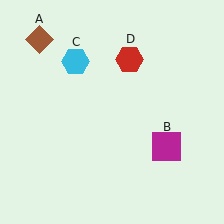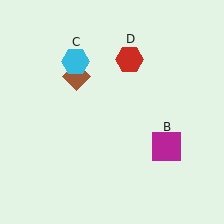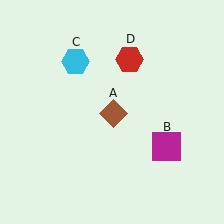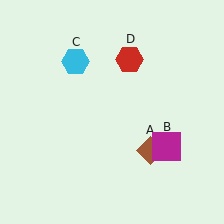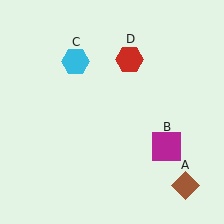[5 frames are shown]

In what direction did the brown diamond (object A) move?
The brown diamond (object A) moved down and to the right.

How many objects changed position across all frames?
1 object changed position: brown diamond (object A).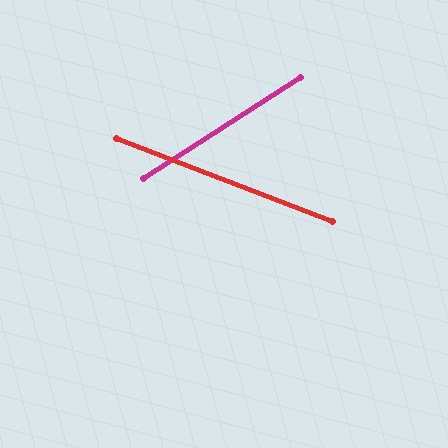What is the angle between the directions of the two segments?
Approximately 54 degrees.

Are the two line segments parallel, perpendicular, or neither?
Neither parallel nor perpendicular — they differ by about 54°.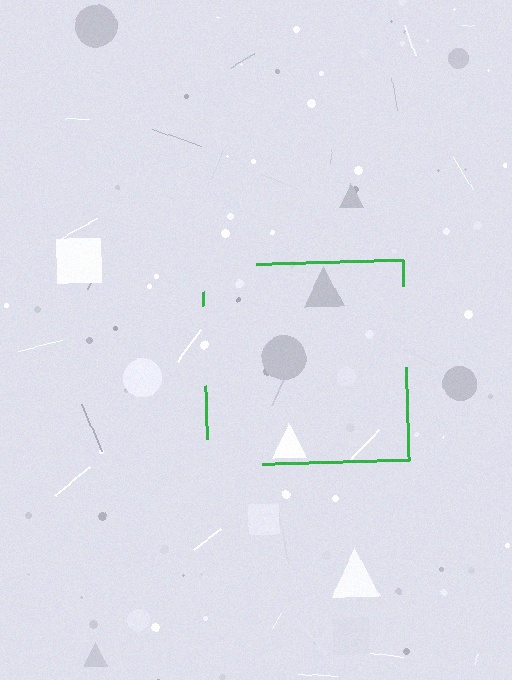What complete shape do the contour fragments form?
The contour fragments form a square.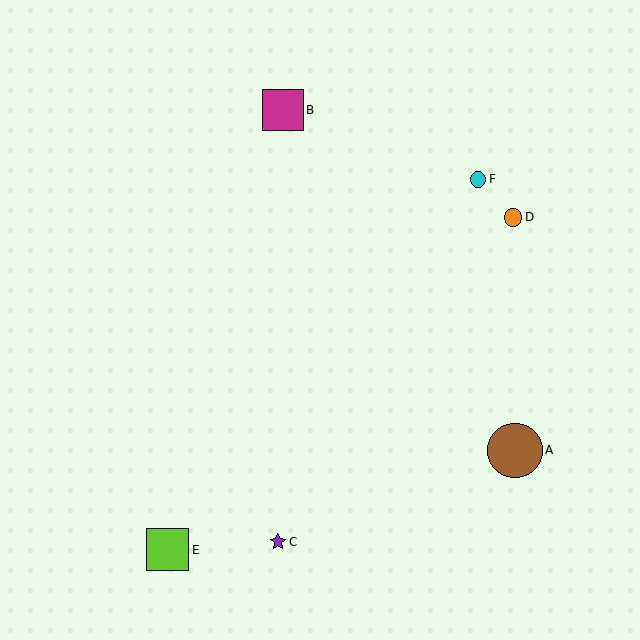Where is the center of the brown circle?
The center of the brown circle is at (515, 450).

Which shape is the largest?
The brown circle (labeled A) is the largest.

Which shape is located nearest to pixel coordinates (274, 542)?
The purple star (labeled C) at (278, 542) is nearest to that location.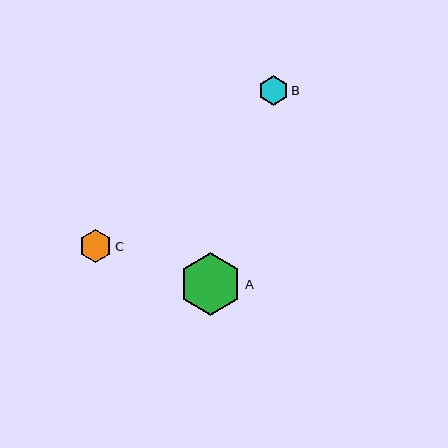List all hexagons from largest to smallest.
From largest to smallest: A, C, B.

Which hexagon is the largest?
Hexagon A is the largest with a size of approximately 63 pixels.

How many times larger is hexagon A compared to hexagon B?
Hexagon A is approximately 2.1 times the size of hexagon B.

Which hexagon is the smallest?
Hexagon B is the smallest with a size of approximately 30 pixels.